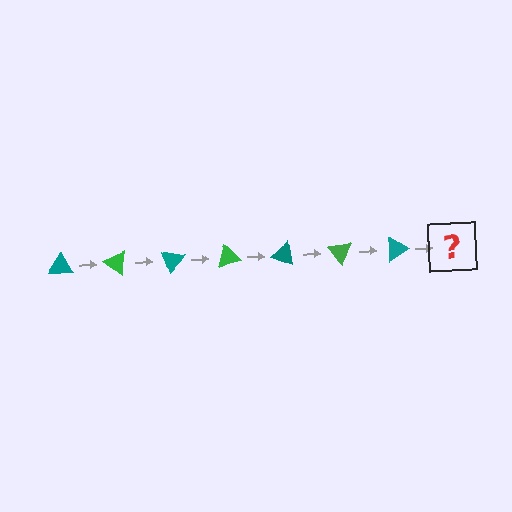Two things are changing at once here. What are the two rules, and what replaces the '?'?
The two rules are that it rotates 35 degrees each step and the color cycles through teal and green. The '?' should be a green triangle, rotated 245 degrees from the start.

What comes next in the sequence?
The next element should be a green triangle, rotated 245 degrees from the start.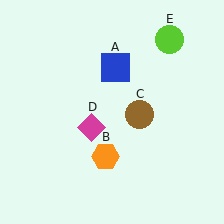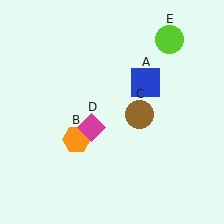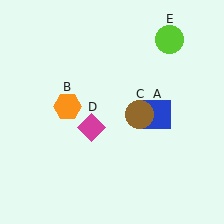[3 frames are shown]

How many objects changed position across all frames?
2 objects changed position: blue square (object A), orange hexagon (object B).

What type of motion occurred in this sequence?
The blue square (object A), orange hexagon (object B) rotated clockwise around the center of the scene.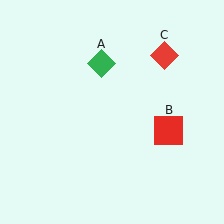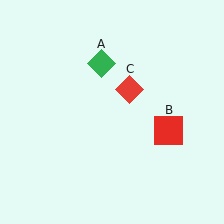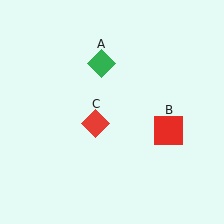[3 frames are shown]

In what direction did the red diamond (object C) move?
The red diamond (object C) moved down and to the left.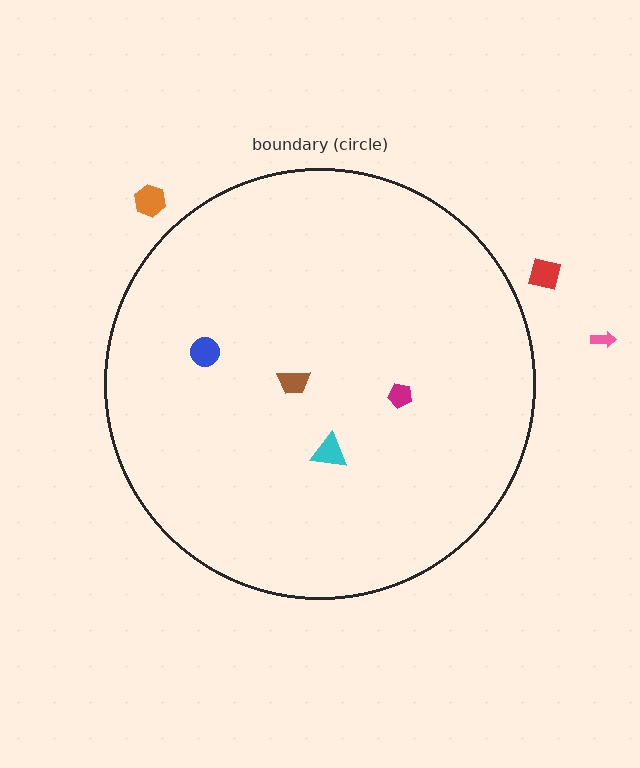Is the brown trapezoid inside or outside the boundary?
Inside.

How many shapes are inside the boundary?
4 inside, 3 outside.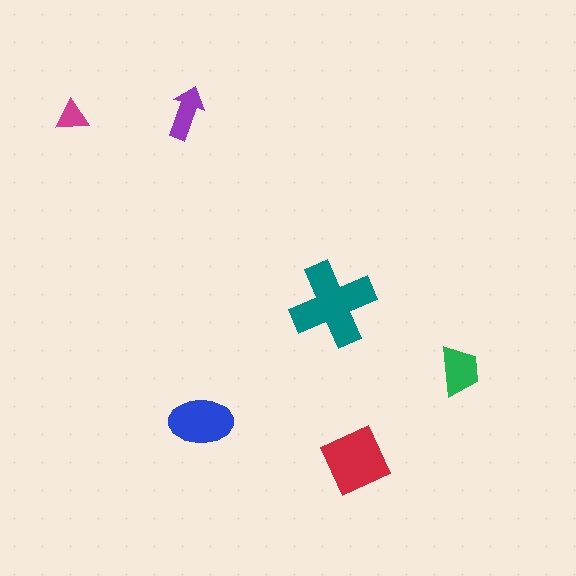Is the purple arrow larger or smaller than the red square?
Smaller.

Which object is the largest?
The teal cross.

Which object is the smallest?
The magenta triangle.